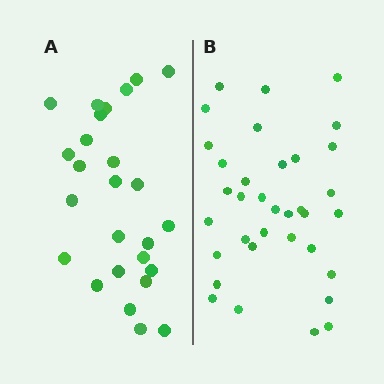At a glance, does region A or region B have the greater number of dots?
Region B (the right region) has more dots.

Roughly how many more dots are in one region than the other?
Region B has roughly 8 or so more dots than region A.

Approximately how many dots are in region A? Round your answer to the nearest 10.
About 30 dots. (The exact count is 26, which rounds to 30.)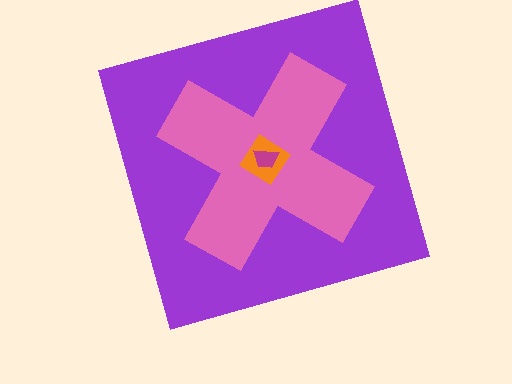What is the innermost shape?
The magenta trapezoid.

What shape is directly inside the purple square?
The pink cross.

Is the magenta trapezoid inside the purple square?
Yes.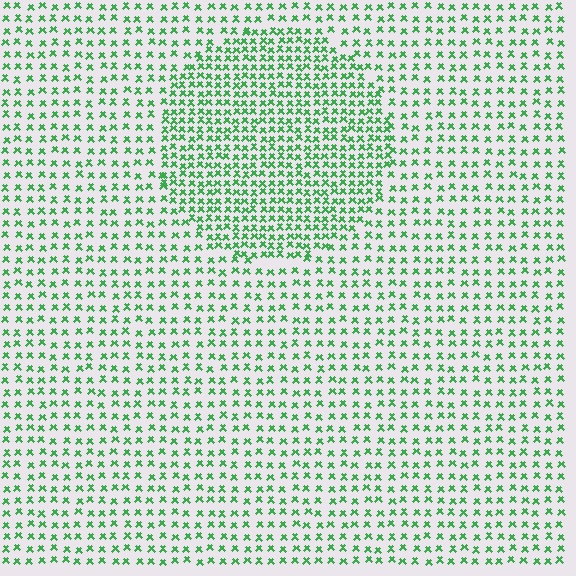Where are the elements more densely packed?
The elements are more densely packed inside the circle boundary.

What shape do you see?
I see a circle.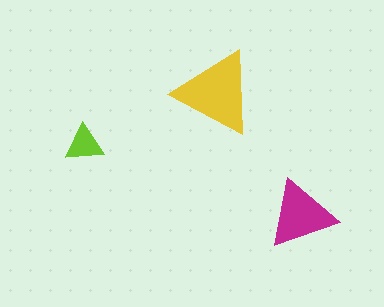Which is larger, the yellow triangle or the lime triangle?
The yellow one.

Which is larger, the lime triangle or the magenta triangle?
The magenta one.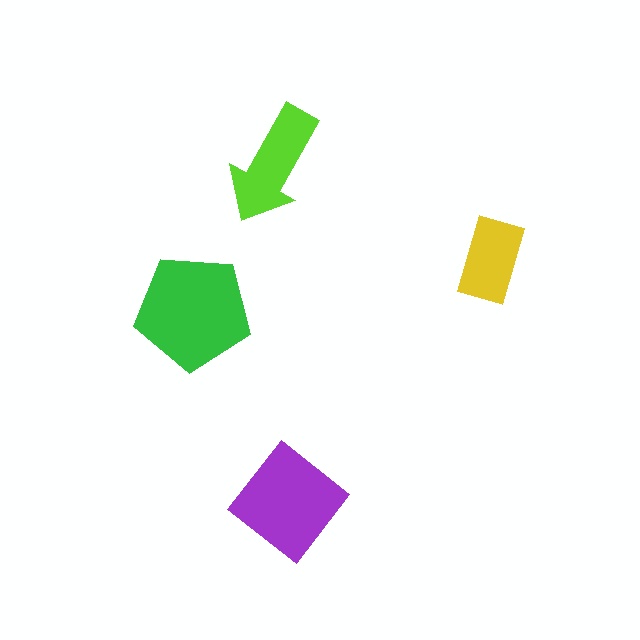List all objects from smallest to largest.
The yellow rectangle, the lime arrow, the purple diamond, the green pentagon.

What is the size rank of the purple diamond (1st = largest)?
2nd.